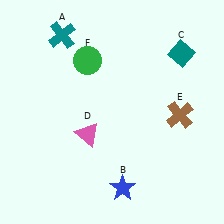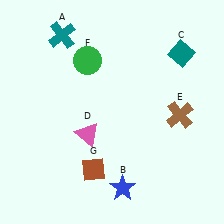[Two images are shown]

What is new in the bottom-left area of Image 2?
A brown diamond (G) was added in the bottom-left area of Image 2.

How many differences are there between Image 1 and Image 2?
There is 1 difference between the two images.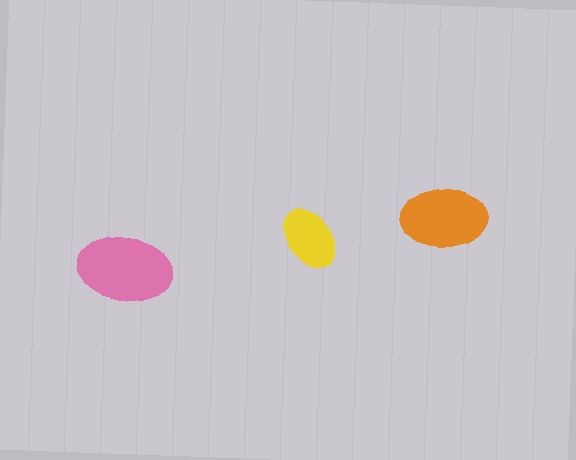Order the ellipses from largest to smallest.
the pink one, the orange one, the yellow one.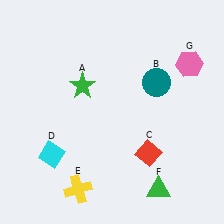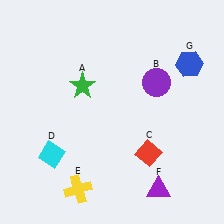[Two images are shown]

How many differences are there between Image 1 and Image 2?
There are 3 differences between the two images.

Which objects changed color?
B changed from teal to purple. F changed from green to purple. G changed from pink to blue.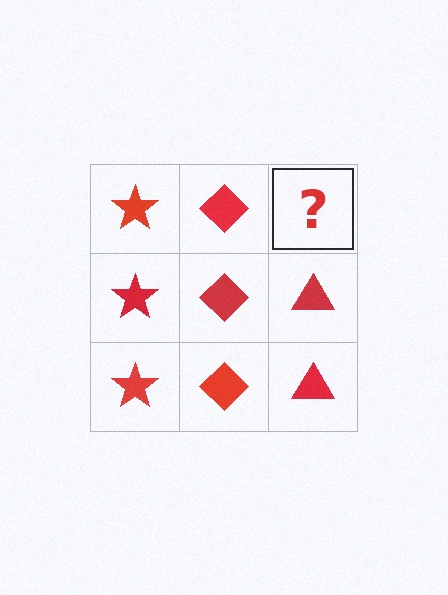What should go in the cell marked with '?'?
The missing cell should contain a red triangle.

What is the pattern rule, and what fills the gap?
The rule is that each column has a consistent shape. The gap should be filled with a red triangle.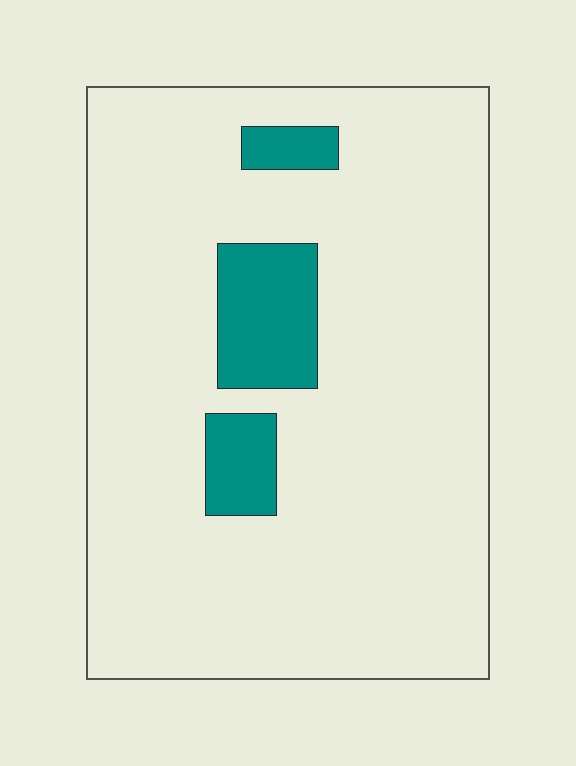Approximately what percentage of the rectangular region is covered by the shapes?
Approximately 10%.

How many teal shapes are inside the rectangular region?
3.